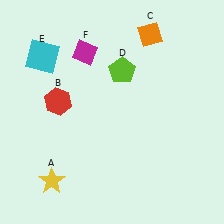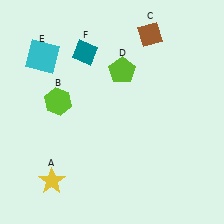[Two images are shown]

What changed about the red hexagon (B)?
In Image 1, B is red. In Image 2, it changed to lime.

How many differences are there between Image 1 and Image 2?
There are 3 differences between the two images.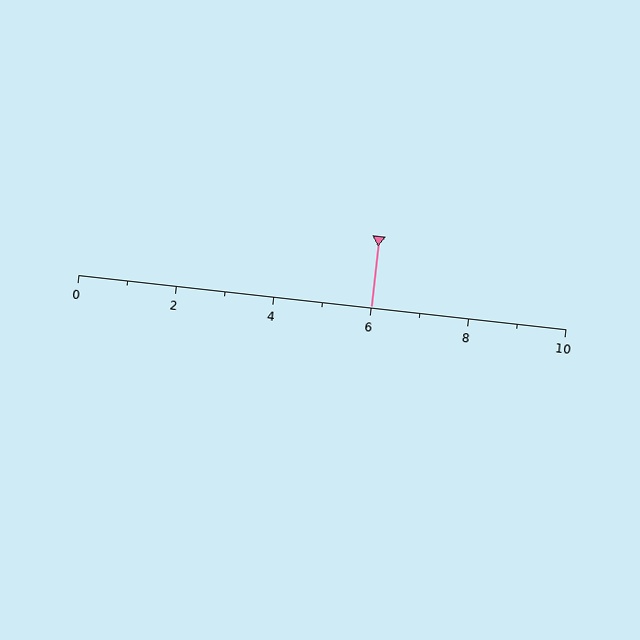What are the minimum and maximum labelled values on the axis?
The axis runs from 0 to 10.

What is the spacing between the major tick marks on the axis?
The major ticks are spaced 2 apart.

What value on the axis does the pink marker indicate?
The marker indicates approximately 6.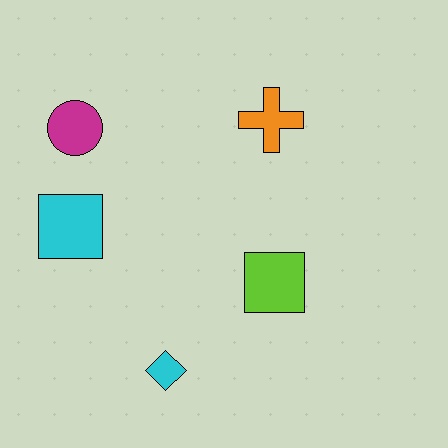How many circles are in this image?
There is 1 circle.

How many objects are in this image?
There are 5 objects.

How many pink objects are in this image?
There are no pink objects.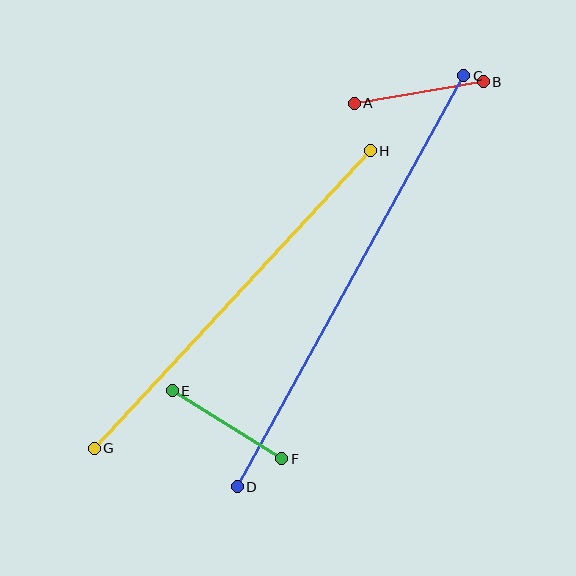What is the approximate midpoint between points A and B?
The midpoint is at approximately (419, 93) pixels.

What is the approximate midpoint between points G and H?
The midpoint is at approximately (232, 299) pixels.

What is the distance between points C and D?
The distance is approximately 469 pixels.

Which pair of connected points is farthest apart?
Points C and D are farthest apart.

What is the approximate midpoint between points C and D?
The midpoint is at approximately (351, 281) pixels.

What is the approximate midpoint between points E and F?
The midpoint is at approximately (227, 425) pixels.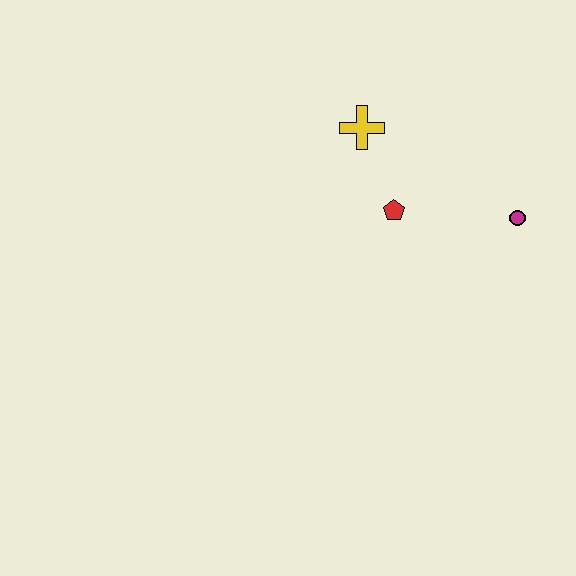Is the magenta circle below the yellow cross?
Yes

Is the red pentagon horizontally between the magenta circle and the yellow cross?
Yes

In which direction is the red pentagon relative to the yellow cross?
The red pentagon is below the yellow cross.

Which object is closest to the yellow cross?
The red pentagon is closest to the yellow cross.